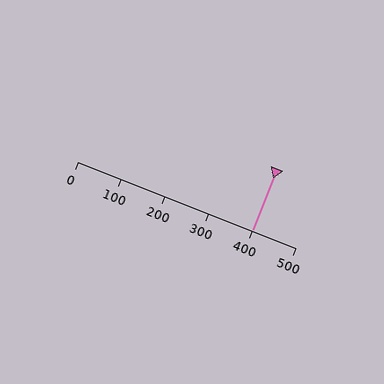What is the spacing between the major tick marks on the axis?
The major ticks are spaced 100 apart.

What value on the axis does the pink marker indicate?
The marker indicates approximately 400.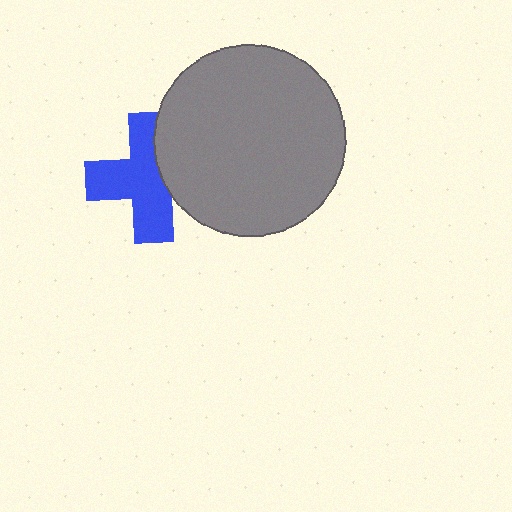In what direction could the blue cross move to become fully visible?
The blue cross could move left. That would shift it out from behind the gray circle entirely.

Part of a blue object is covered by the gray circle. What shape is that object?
It is a cross.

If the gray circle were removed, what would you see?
You would see the complete blue cross.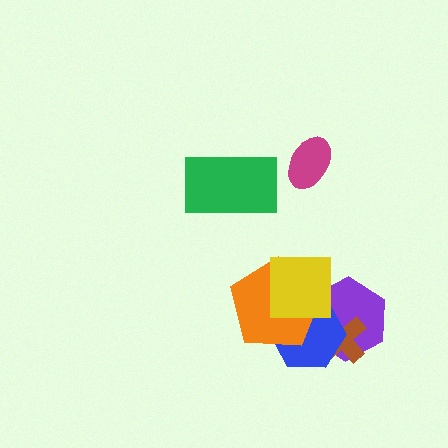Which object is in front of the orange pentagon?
The yellow square is in front of the orange pentagon.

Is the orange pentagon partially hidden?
Yes, it is partially covered by another shape.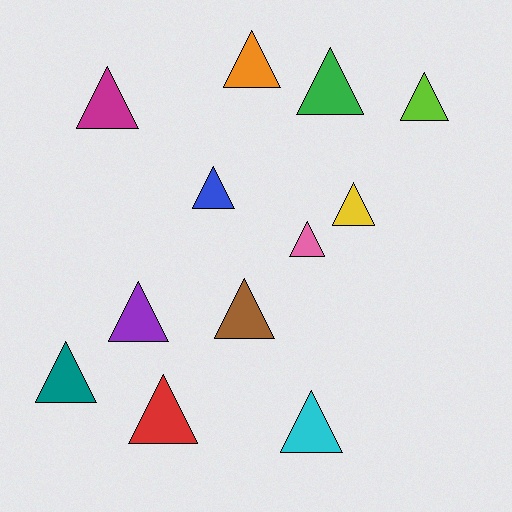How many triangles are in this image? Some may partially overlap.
There are 12 triangles.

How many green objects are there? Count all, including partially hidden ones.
There is 1 green object.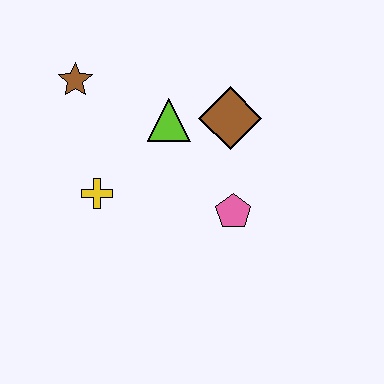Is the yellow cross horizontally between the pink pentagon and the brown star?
Yes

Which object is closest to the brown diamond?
The lime triangle is closest to the brown diamond.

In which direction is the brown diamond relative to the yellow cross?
The brown diamond is to the right of the yellow cross.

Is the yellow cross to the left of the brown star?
No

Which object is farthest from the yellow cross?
The brown diamond is farthest from the yellow cross.